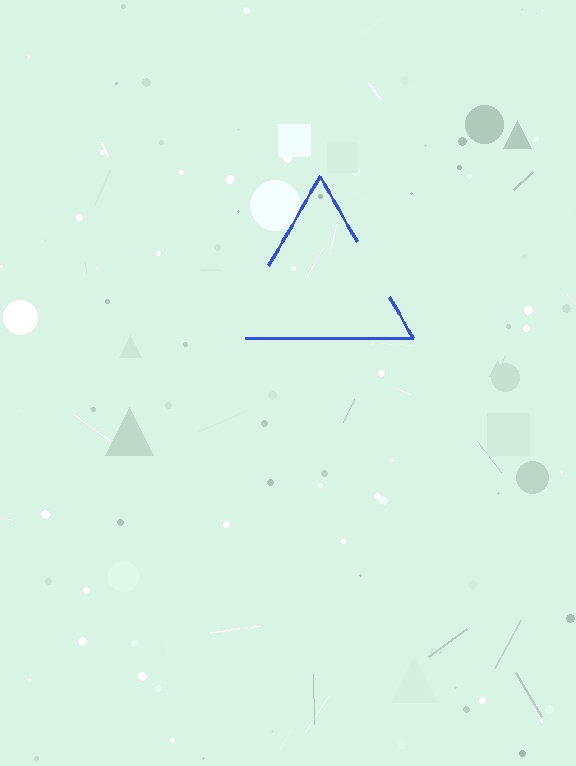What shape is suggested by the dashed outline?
The dashed outline suggests a triangle.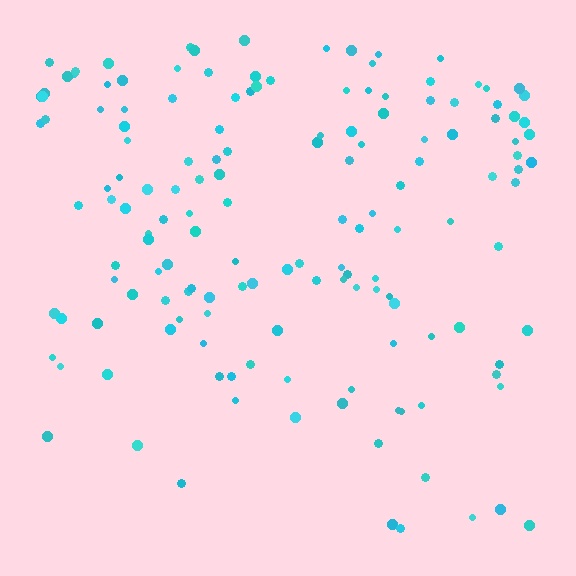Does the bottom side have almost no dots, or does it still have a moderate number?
Still a moderate number, just noticeably fewer than the top.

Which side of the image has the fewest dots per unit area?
The bottom.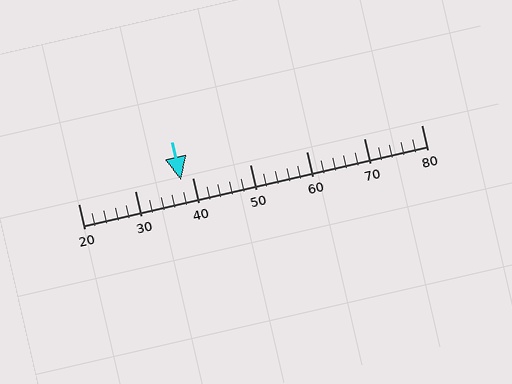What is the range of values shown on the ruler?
The ruler shows values from 20 to 80.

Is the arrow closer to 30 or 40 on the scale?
The arrow is closer to 40.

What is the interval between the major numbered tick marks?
The major tick marks are spaced 10 units apart.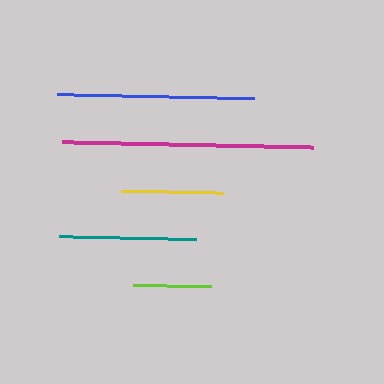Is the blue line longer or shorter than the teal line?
The blue line is longer than the teal line.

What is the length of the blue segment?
The blue segment is approximately 197 pixels long.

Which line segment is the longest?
The magenta line is the longest at approximately 251 pixels.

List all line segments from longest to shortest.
From longest to shortest: magenta, blue, teal, yellow, lime.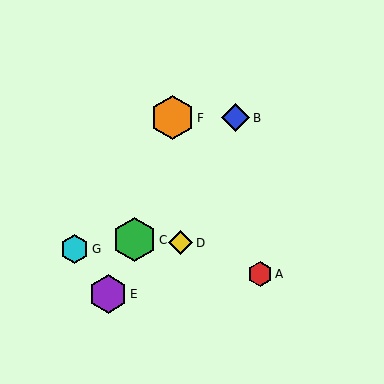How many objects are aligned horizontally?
2 objects (B, F) are aligned horizontally.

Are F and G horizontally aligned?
No, F is at y≈118 and G is at y≈249.